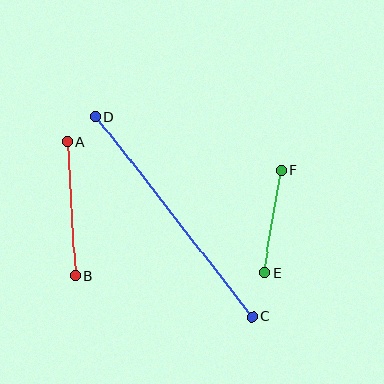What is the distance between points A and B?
The distance is approximately 134 pixels.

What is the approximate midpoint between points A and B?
The midpoint is at approximately (71, 209) pixels.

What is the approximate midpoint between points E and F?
The midpoint is at approximately (273, 222) pixels.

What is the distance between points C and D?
The distance is approximately 254 pixels.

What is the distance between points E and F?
The distance is approximately 104 pixels.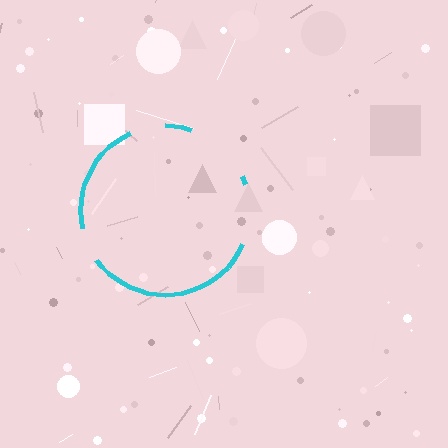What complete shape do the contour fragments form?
The contour fragments form a circle.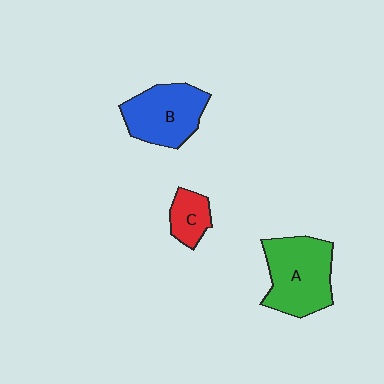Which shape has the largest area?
Shape A (green).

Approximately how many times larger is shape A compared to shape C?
Approximately 2.5 times.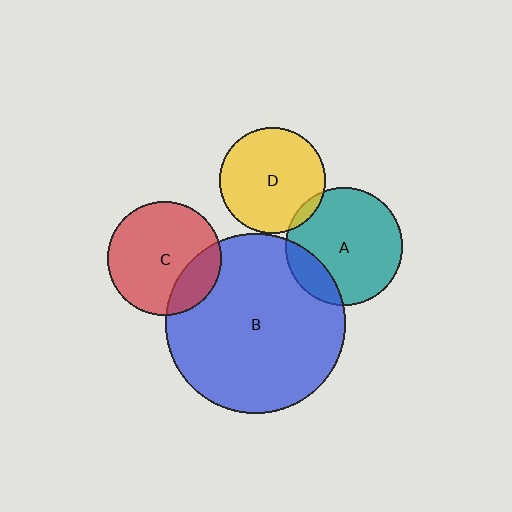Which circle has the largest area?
Circle B (blue).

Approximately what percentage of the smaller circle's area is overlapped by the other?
Approximately 20%.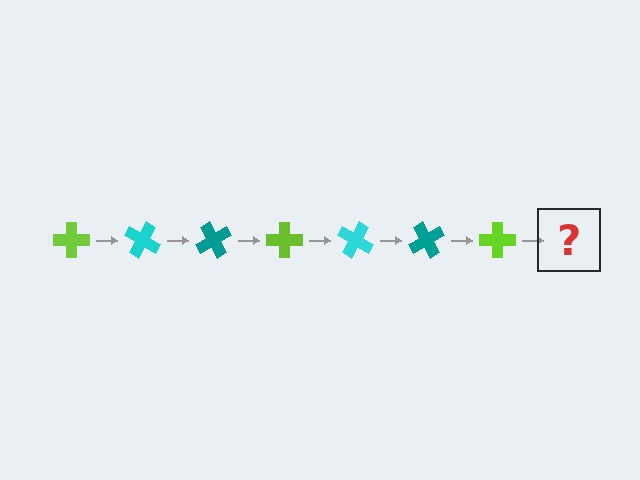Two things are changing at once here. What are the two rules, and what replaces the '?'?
The two rules are that it rotates 30 degrees each step and the color cycles through lime, cyan, and teal. The '?' should be a cyan cross, rotated 210 degrees from the start.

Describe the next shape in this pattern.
It should be a cyan cross, rotated 210 degrees from the start.